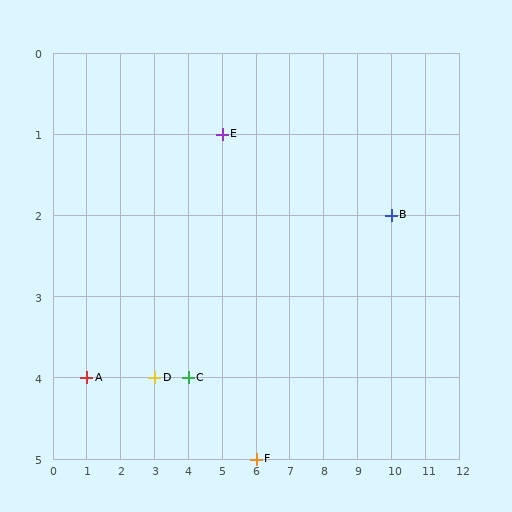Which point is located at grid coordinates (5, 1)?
Point E is at (5, 1).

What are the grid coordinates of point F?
Point F is at grid coordinates (6, 5).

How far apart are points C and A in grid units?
Points C and A are 3 columns apart.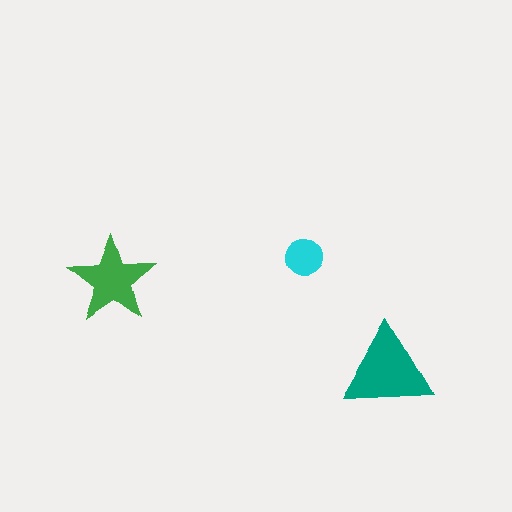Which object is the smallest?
The cyan circle.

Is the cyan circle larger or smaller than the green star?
Smaller.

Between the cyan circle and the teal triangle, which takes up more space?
The teal triangle.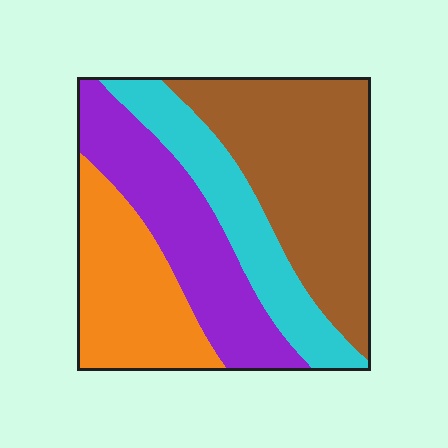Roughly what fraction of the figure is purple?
Purple covers roughly 25% of the figure.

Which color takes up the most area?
Brown, at roughly 35%.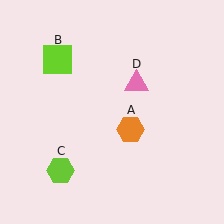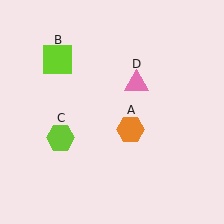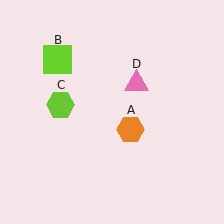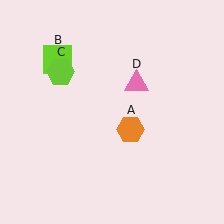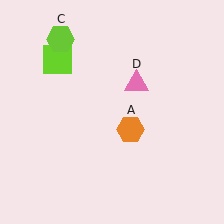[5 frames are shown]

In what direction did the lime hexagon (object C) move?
The lime hexagon (object C) moved up.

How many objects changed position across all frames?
1 object changed position: lime hexagon (object C).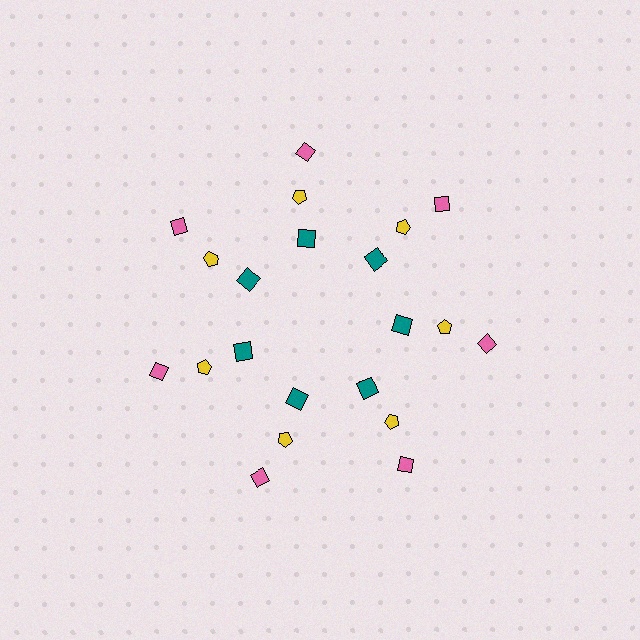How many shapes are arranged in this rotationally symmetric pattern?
There are 21 shapes, arranged in 7 groups of 3.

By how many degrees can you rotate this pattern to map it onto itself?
The pattern maps onto itself every 51 degrees of rotation.